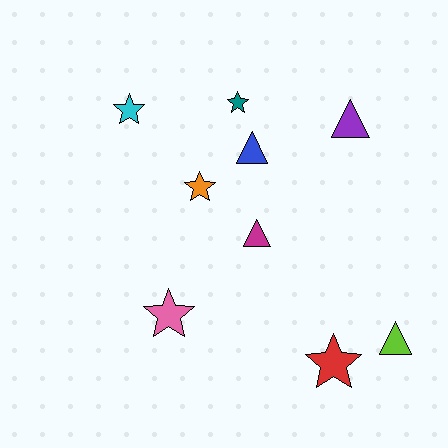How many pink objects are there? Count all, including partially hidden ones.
There is 1 pink object.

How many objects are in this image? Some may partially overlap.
There are 9 objects.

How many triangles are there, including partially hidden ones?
There are 4 triangles.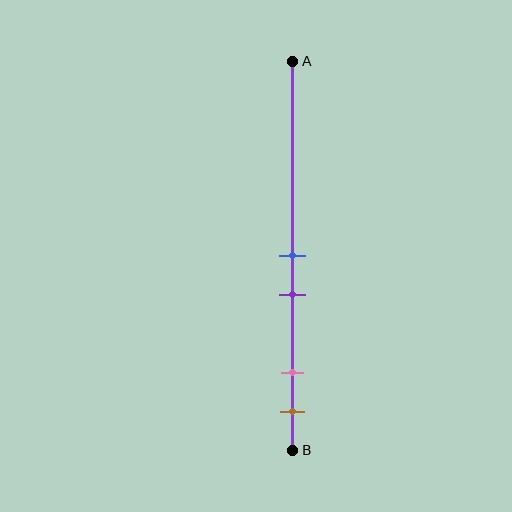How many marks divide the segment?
There are 4 marks dividing the segment.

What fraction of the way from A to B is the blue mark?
The blue mark is approximately 50% (0.5) of the way from A to B.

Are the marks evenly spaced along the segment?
No, the marks are not evenly spaced.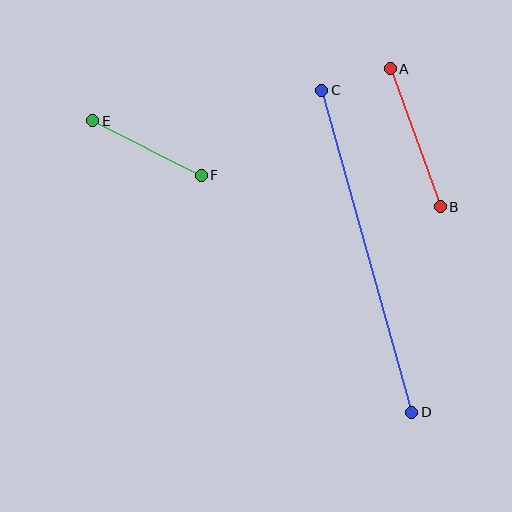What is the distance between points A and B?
The distance is approximately 147 pixels.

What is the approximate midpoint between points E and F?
The midpoint is at approximately (147, 148) pixels.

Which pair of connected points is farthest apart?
Points C and D are farthest apart.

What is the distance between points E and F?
The distance is approximately 121 pixels.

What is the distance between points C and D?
The distance is approximately 335 pixels.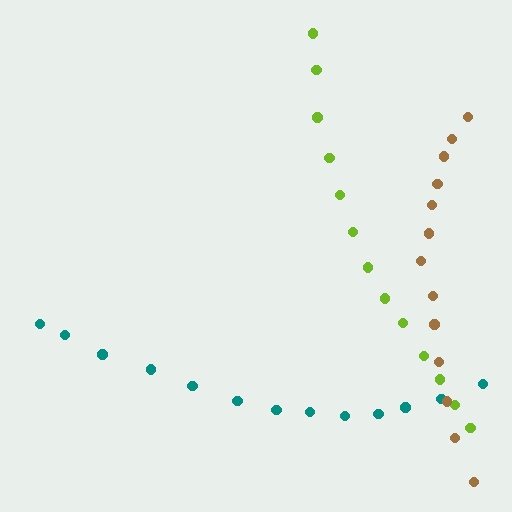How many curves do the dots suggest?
There are 3 distinct paths.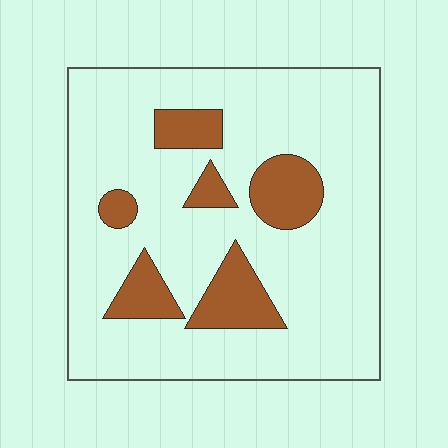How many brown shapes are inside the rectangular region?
6.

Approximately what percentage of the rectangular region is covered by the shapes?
Approximately 20%.